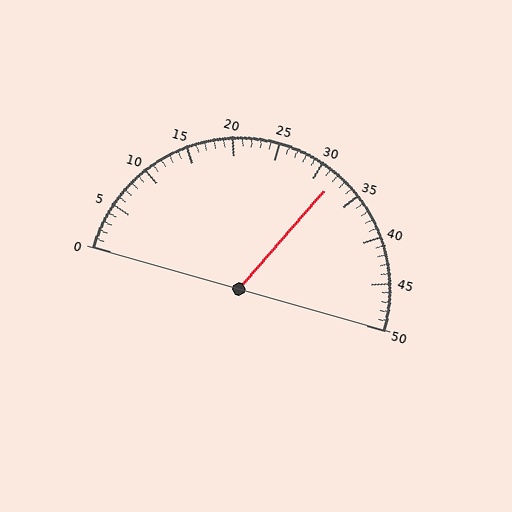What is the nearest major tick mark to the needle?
The nearest major tick mark is 30.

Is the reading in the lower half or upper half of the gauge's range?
The reading is in the upper half of the range (0 to 50).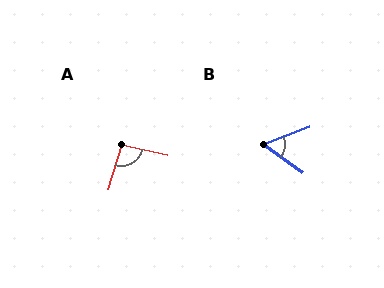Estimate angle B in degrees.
Approximately 56 degrees.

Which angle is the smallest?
B, at approximately 56 degrees.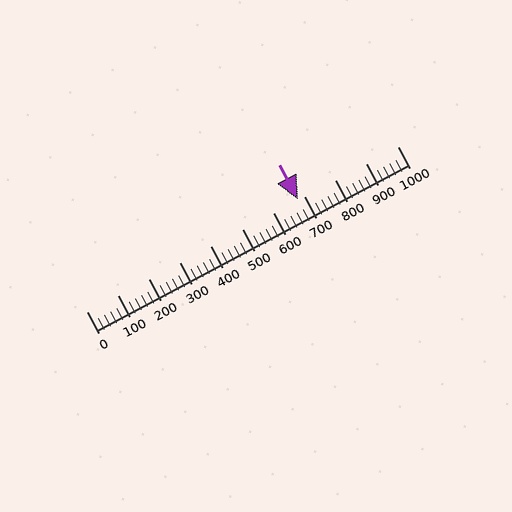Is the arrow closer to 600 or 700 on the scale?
The arrow is closer to 700.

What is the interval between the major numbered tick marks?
The major tick marks are spaced 100 units apart.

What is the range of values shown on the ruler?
The ruler shows values from 0 to 1000.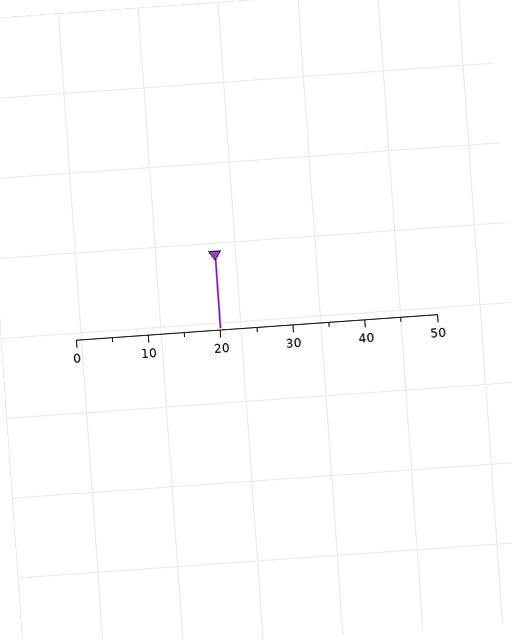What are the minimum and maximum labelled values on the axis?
The axis runs from 0 to 50.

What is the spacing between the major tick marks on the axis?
The major ticks are spaced 10 apart.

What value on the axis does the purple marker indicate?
The marker indicates approximately 20.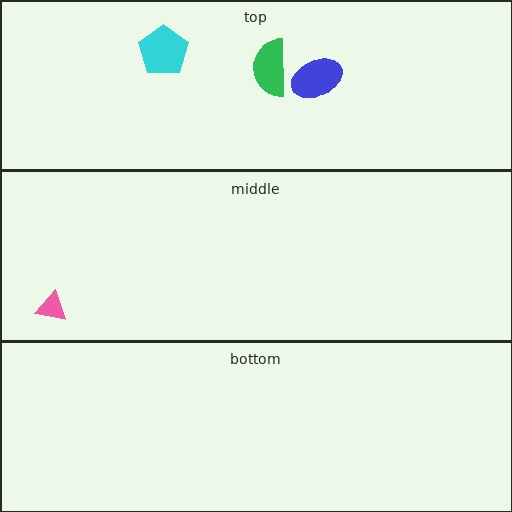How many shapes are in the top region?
3.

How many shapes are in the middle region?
1.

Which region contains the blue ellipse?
The top region.